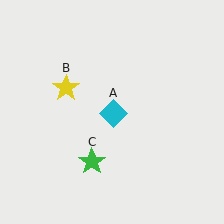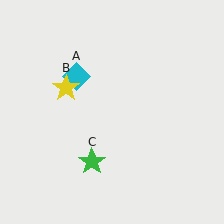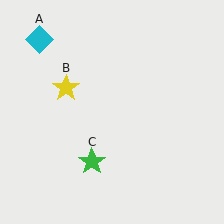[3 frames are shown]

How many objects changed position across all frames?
1 object changed position: cyan diamond (object A).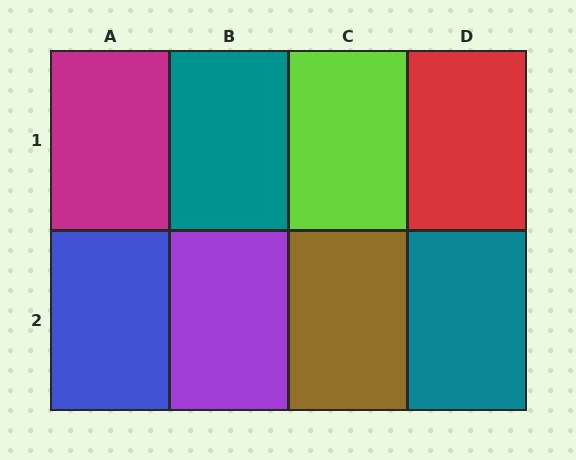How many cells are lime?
1 cell is lime.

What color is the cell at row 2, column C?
Brown.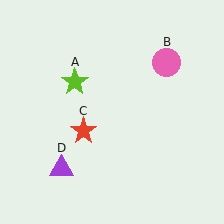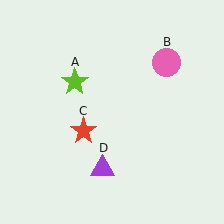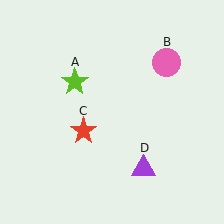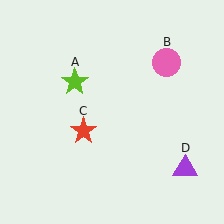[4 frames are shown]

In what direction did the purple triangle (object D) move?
The purple triangle (object D) moved right.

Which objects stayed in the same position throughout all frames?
Lime star (object A) and pink circle (object B) and red star (object C) remained stationary.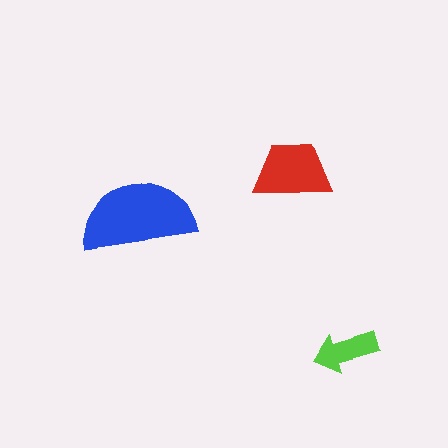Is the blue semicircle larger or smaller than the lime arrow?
Larger.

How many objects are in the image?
There are 3 objects in the image.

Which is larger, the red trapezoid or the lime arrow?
The red trapezoid.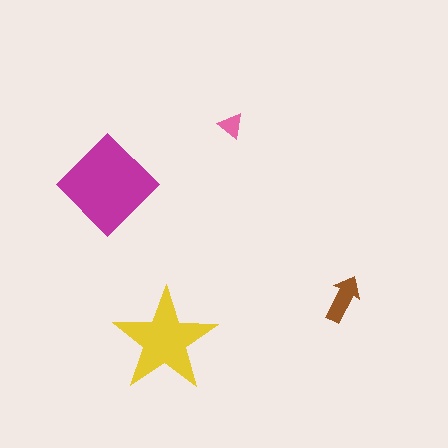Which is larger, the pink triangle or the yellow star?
The yellow star.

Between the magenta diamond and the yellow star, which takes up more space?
The magenta diamond.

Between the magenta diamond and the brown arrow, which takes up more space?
The magenta diamond.